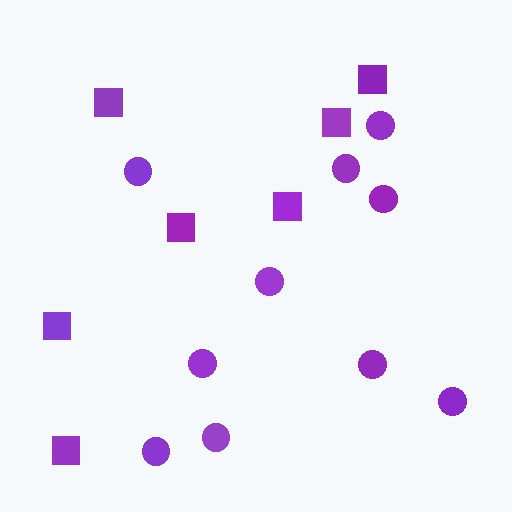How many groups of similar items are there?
There are 2 groups: one group of circles (10) and one group of squares (7).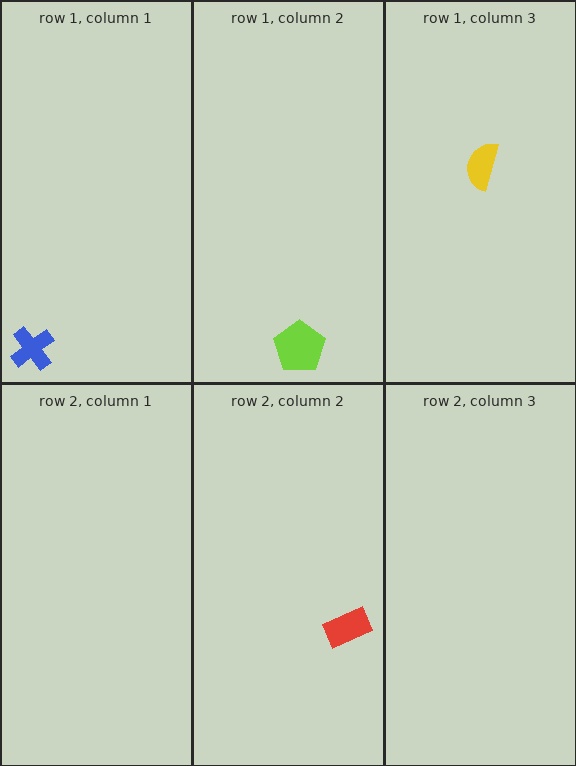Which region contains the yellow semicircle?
The row 1, column 3 region.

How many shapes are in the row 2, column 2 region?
1.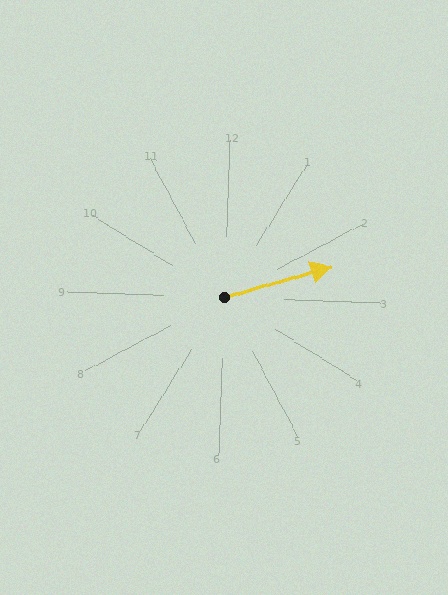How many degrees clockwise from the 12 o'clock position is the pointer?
Approximately 72 degrees.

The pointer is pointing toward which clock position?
Roughly 2 o'clock.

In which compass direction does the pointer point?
East.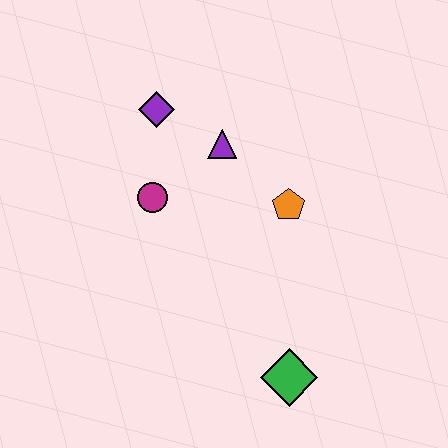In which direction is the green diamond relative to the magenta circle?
The green diamond is below the magenta circle.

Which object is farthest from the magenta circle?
The green diamond is farthest from the magenta circle.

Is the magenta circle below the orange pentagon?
No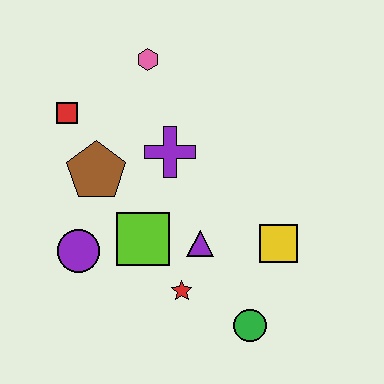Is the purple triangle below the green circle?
No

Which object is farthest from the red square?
The green circle is farthest from the red square.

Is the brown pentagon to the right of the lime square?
No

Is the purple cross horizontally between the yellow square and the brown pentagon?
Yes